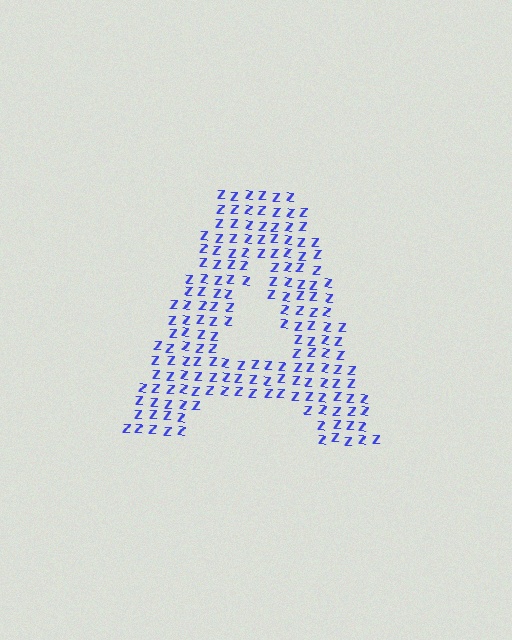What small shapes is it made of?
It is made of small letter Z's.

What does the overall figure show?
The overall figure shows the letter A.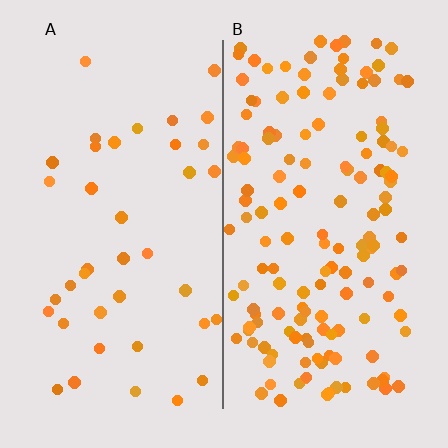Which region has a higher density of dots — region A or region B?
B (the right).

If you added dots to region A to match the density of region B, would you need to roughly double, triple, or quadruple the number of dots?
Approximately quadruple.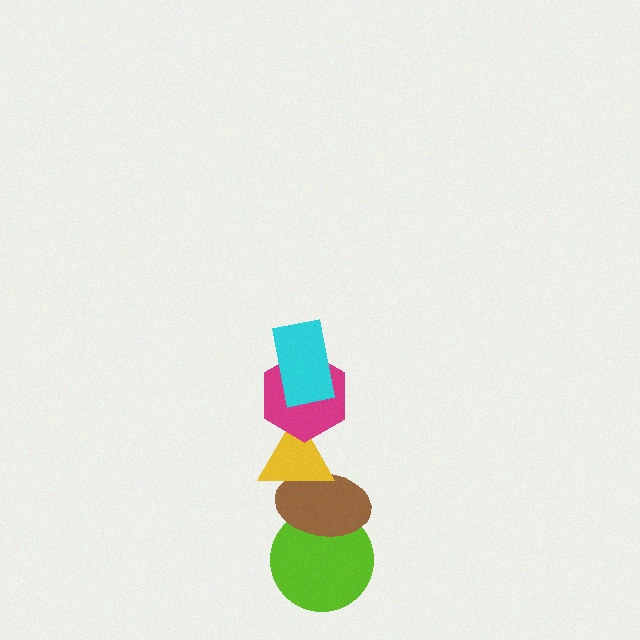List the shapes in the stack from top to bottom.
From top to bottom: the cyan rectangle, the magenta hexagon, the yellow triangle, the brown ellipse, the lime circle.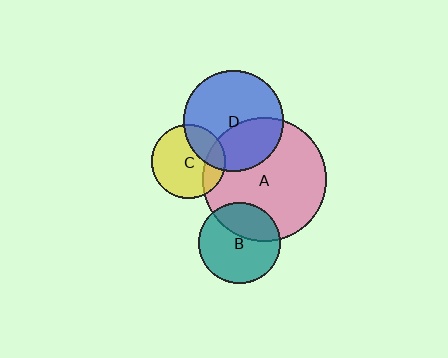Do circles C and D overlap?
Yes.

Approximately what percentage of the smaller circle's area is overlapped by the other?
Approximately 25%.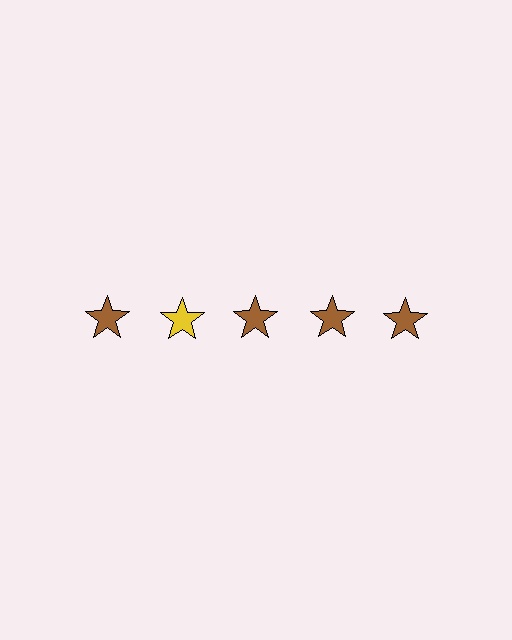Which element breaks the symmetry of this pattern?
The yellow star in the top row, second from left column breaks the symmetry. All other shapes are brown stars.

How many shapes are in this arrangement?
There are 5 shapes arranged in a grid pattern.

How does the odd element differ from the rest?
It has a different color: yellow instead of brown.